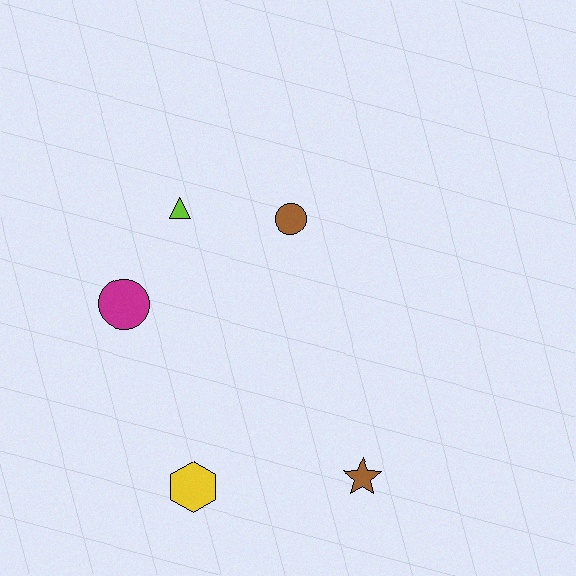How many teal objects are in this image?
There are no teal objects.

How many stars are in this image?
There is 1 star.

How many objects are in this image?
There are 5 objects.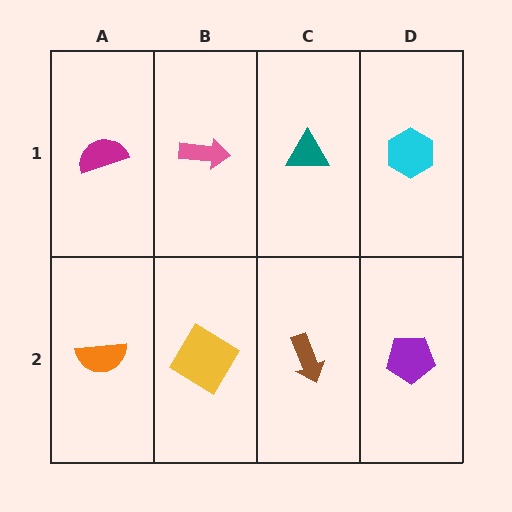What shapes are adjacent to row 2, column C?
A teal triangle (row 1, column C), a yellow diamond (row 2, column B), a purple pentagon (row 2, column D).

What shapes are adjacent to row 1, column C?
A brown arrow (row 2, column C), a pink arrow (row 1, column B), a cyan hexagon (row 1, column D).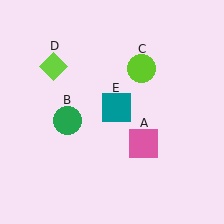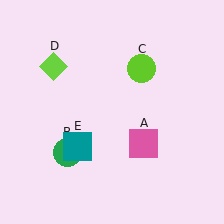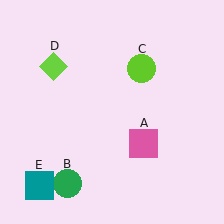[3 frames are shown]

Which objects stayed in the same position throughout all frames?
Pink square (object A) and lime circle (object C) and lime diamond (object D) remained stationary.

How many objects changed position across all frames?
2 objects changed position: green circle (object B), teal square (object E).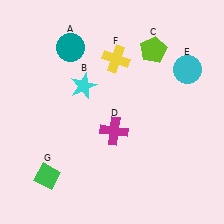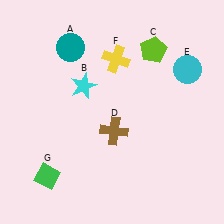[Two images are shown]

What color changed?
The cross (D) changed from magenta in Image 1 to brown in Image 2.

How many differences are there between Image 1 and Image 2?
There is 1 difference between the two images.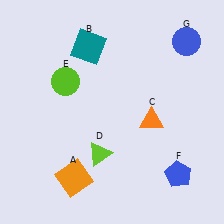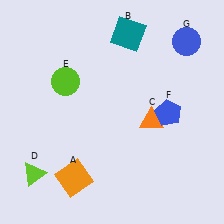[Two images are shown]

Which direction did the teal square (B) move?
The teal square (B) moved right.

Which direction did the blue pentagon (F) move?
The blue pentagon (F) moved up.